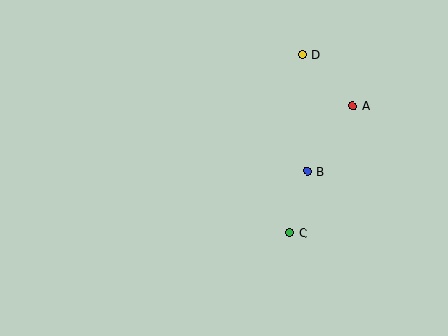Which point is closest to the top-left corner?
Point D is closest to the top-left corner.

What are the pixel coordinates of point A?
Point A is at (353, 106).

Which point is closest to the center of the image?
Point B at (307, 171) is closest to the center.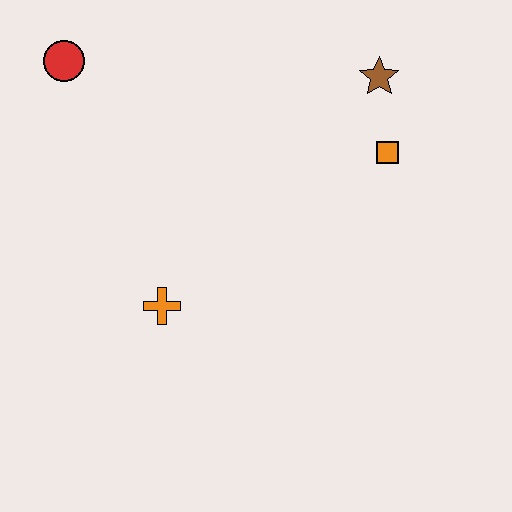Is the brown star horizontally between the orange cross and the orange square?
Yes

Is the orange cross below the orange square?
Yes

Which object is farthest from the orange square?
The red circle is farthest from the orange square.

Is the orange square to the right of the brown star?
Yes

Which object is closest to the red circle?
The orange cross is closest to the red circle.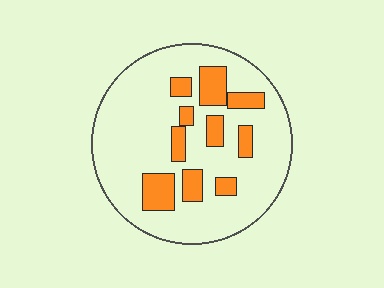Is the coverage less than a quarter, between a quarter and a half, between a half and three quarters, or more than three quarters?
Less than a quarter.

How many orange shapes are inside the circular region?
10.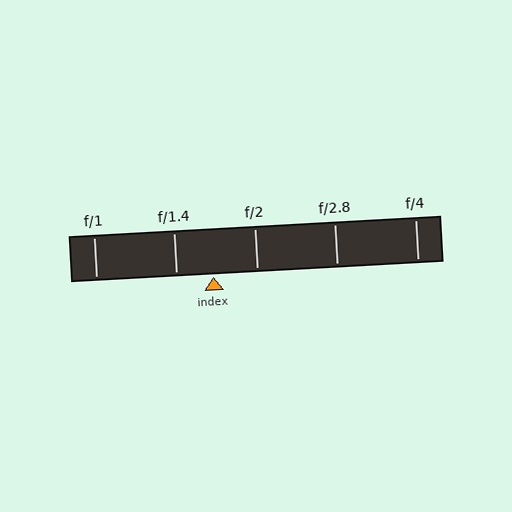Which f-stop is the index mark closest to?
The index mark is closest to f/1.4.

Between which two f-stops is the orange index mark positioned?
The index mark is between f/1.4 and f/2.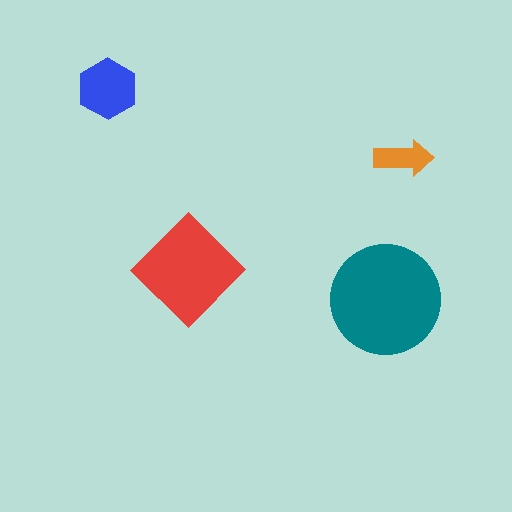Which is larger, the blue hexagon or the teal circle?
The teal circle.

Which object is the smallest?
The orange arrow.